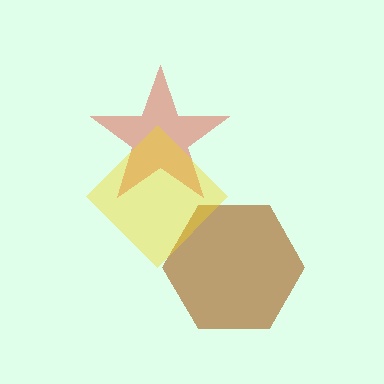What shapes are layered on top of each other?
The layered shapes are: a red star, a brown hexagon, a yellow diamond.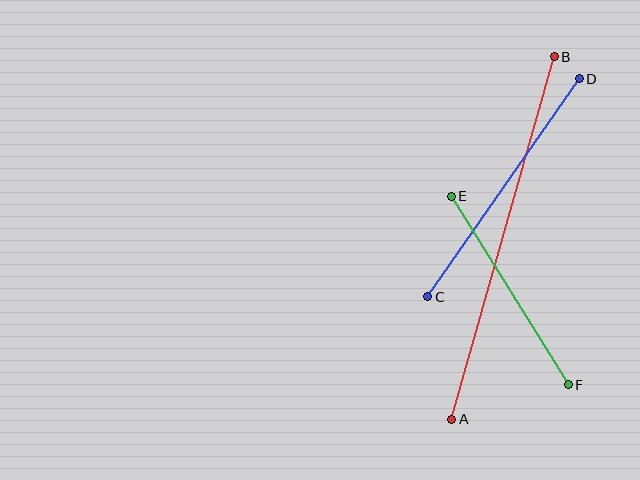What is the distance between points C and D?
The distance is approximately 266 pixels.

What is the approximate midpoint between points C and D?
The midpoint is at approximately (504, 188) pixels.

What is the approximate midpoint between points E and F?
The midpoint is at approximately (510, 291) pixels.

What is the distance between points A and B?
The distance is approximately 377 pixels.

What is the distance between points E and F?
The distance is approximately 222 pixels.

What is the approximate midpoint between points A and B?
The midpoint is at approximately (503, 238) pixels.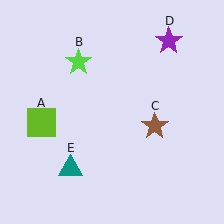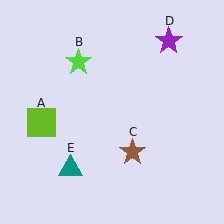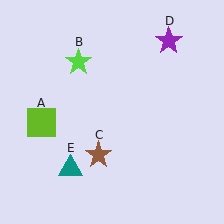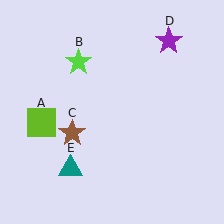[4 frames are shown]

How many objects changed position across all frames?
1 object changed position: brown star (object C).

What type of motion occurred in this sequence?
The brown star (object C) rotated clockwise around the center of the scene.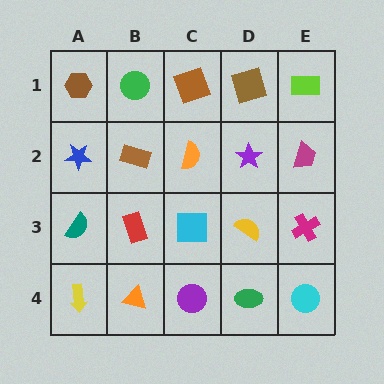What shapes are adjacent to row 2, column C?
A brown square (row 1, column C), a cyan square (row 3, column C), a brown rectangle (row 2, column B), a purple star (row 2, column D).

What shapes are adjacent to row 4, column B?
A red rectangle (row 3, column B), a yellow arrow (row 4, column A), a purple circle (row 4, column C).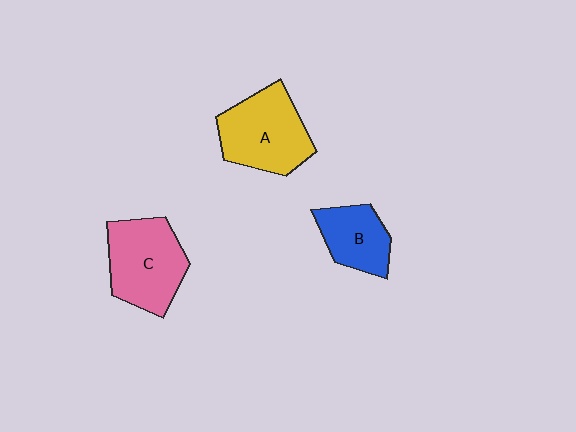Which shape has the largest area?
Shape A (yellow).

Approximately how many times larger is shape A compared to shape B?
Approximately 1.5 times.